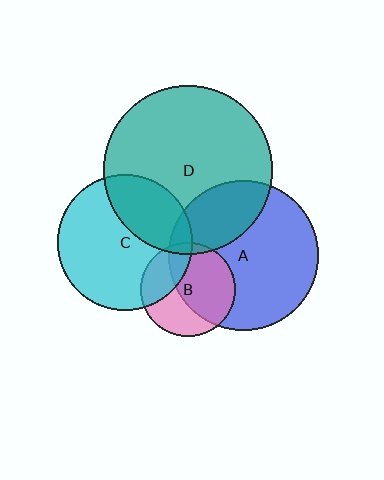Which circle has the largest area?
Circle D (teal).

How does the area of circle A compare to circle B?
Approximately 2.6 times.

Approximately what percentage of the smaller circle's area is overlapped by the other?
Approximately 10%.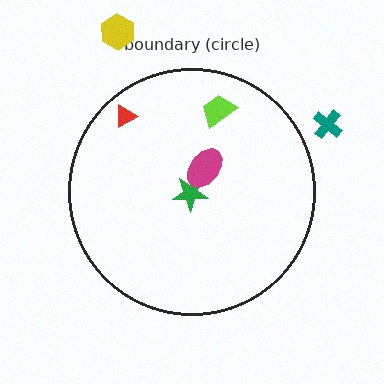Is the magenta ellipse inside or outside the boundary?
Inside.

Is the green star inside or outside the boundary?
Inside.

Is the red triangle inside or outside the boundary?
Inside.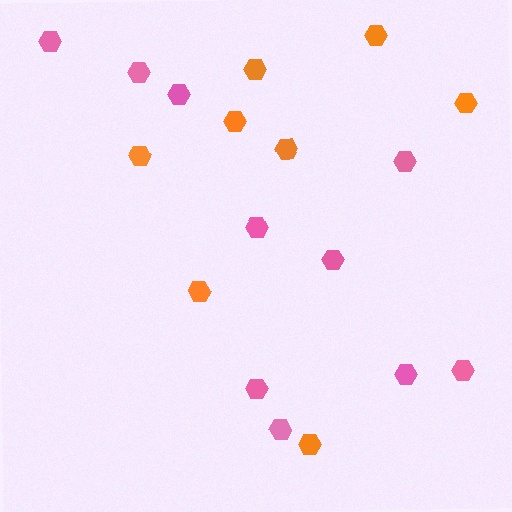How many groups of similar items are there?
There are 2 groups: one group of pink hexagons (10) and one group of orange hexagons (8).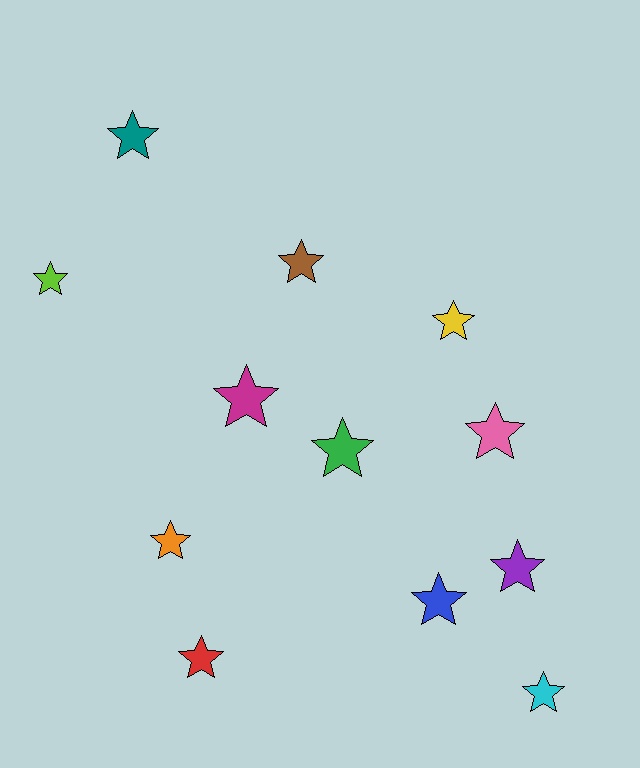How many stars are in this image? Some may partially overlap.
There are 12 stars.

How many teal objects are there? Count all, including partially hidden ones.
There is 1 teal object.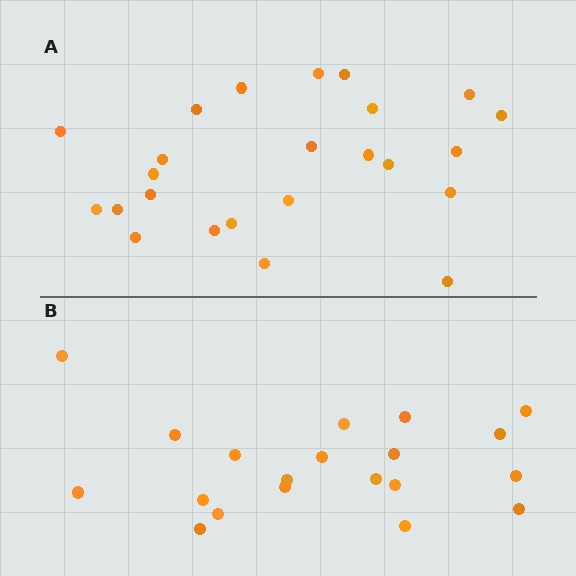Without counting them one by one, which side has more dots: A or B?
Region A (the top region) has more dots.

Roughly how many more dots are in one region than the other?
Region A has about 4 more dots than region B.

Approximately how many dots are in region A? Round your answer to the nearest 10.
About 20 dots. (The exact count is 24, which rounds to 20.)